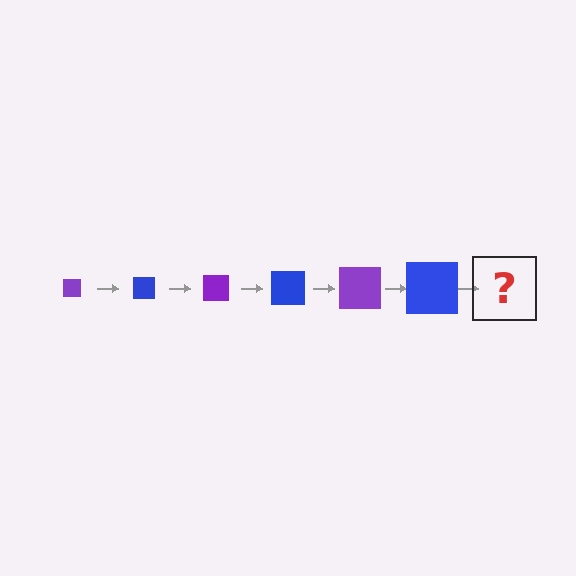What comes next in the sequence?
The next element should be a purple square, larger than the previous one.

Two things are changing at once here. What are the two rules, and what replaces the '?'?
The two rules are that the square grows larger each step and the color cycles through purple and blue. The '?' should be a purple square, larger than the previous one.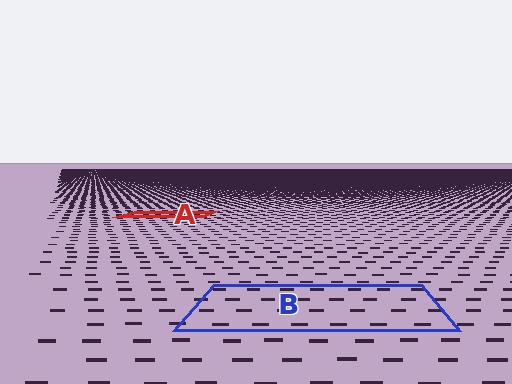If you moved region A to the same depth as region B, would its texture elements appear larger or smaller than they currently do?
They would appear larger. At a closer depth, the same texture elements are projected at a bigger on-screen size.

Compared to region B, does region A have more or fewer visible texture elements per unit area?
Region A has more texture elements per unit area — they are packed more densely because it is farther away.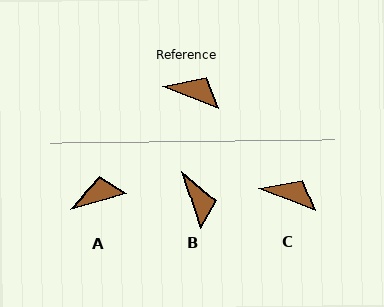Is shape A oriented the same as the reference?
No, it is off by about 37 degrees.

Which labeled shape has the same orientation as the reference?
C.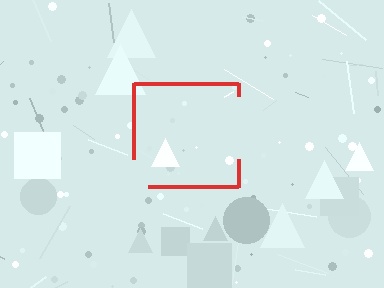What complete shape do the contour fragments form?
The contour fragments form a square.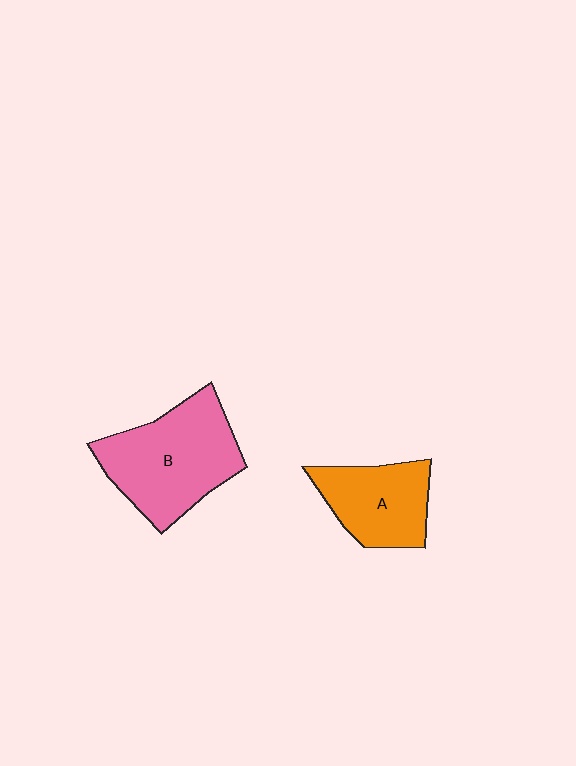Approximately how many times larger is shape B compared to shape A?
Approximately 1.5 times.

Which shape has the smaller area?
Shape A (orange).